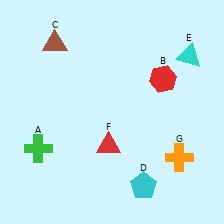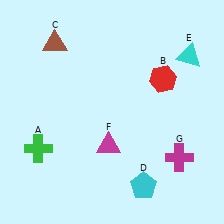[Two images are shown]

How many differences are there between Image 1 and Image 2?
There are 2 differences between the two images.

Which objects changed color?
F changed from red to magenta. G changed from orange to magenta.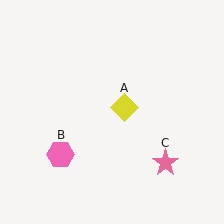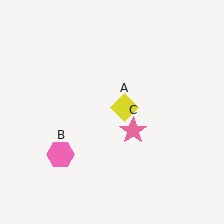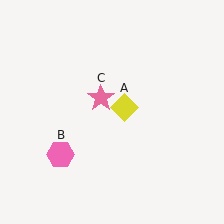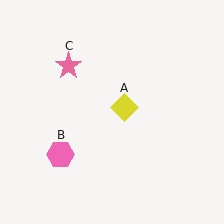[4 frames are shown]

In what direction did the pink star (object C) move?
The pink star (object C) moved up and to the left.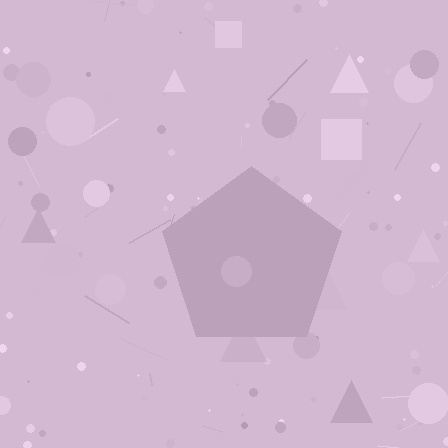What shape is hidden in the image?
A pentagon is hidden in the image.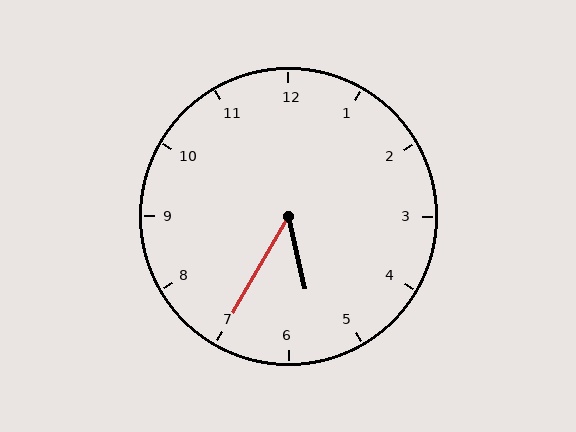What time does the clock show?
5:35.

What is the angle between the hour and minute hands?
Approximately 42 degrees.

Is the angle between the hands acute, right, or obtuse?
It is acute.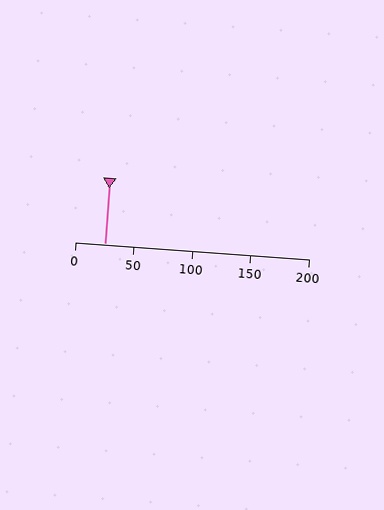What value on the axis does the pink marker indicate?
The marker indicates approximately 25.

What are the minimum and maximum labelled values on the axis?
The axis runs from 0 to 200.